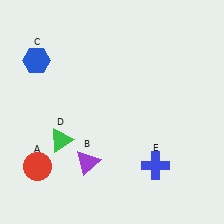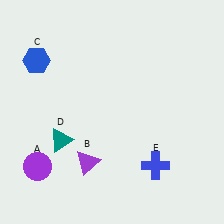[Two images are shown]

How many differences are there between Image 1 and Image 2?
There are 2 differences between the two images.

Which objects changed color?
A changed from red to purple. D changed from green to teal.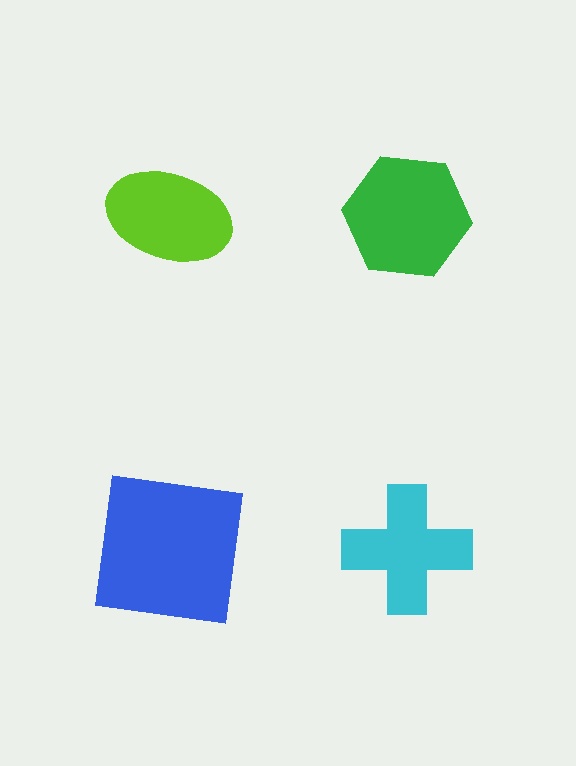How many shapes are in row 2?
2 shapes.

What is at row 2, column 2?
A cyan cross.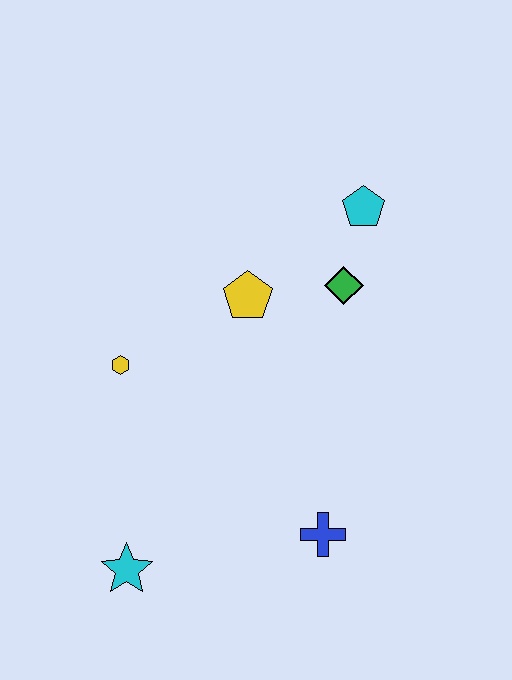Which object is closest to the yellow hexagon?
The yellow pentagon is closest to the yellow hexagon.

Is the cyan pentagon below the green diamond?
No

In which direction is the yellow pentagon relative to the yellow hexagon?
The yellow pentagon is to the right of the yellow hexagon.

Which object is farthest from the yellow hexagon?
The cyan pentagon is farthest from the yellow hexagon.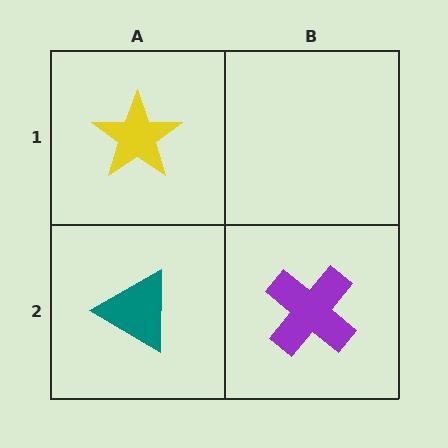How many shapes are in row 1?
1 shape.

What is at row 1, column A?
A yellow star.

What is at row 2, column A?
A teal triangle.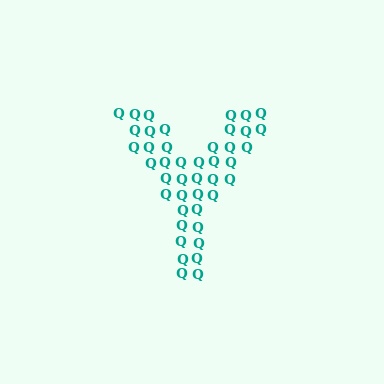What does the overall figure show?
The overall figure shows the letter Y.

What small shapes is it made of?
It is made of small letter Q's.